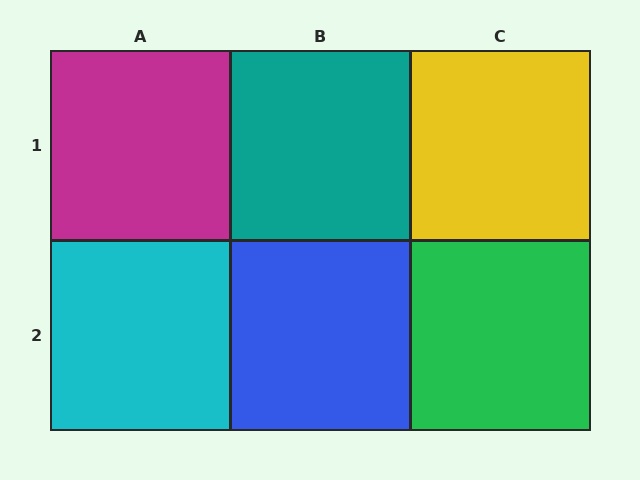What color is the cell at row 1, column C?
Yellow.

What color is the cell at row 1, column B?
Teal.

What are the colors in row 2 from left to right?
Cyan, blue, green.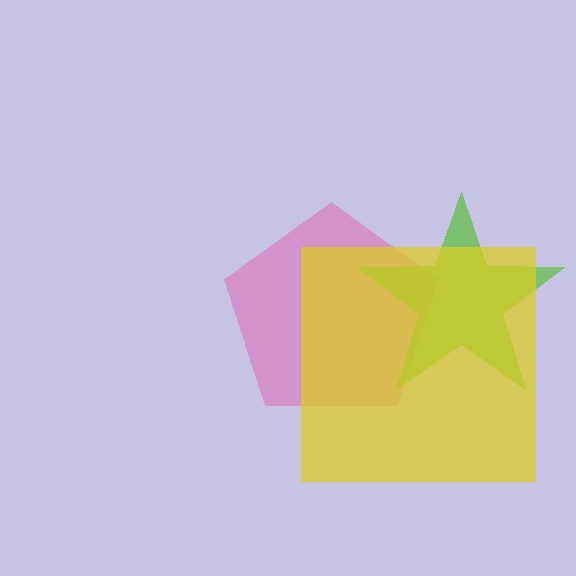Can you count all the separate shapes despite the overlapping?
Yes, there are 3 separate shapes.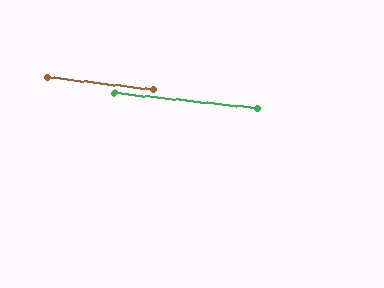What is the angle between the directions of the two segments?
Approximately 1 degree.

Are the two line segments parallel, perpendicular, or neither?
Parallel — their directions differ by only 1.3°.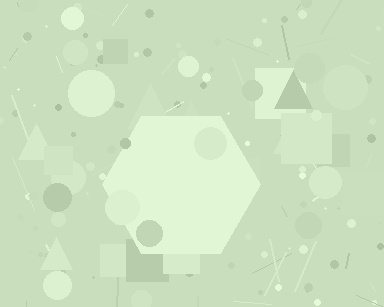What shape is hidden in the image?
A hexagon is hidden in the image.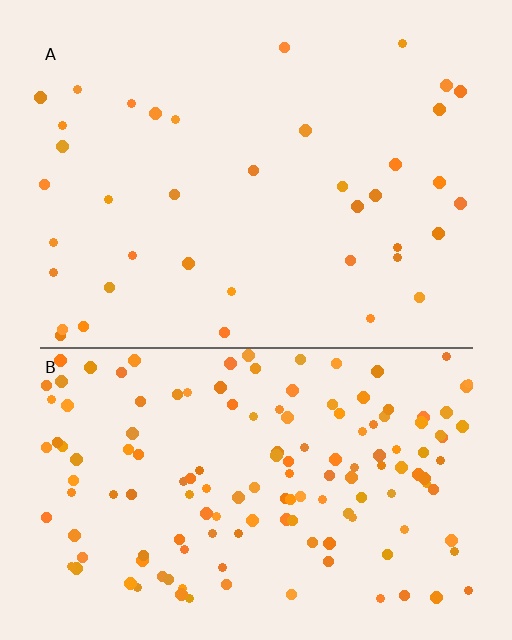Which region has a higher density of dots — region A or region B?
B (the bottom).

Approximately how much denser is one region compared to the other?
Approximately 3.8× — region B over region A.